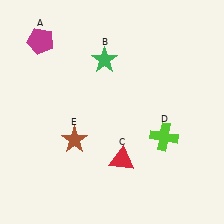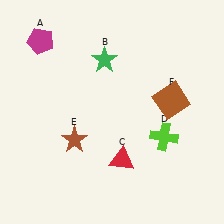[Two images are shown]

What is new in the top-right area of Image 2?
A brown square (F) was added in the top-right area of Image 2.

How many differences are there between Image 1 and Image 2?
There is 1 difference between the two images.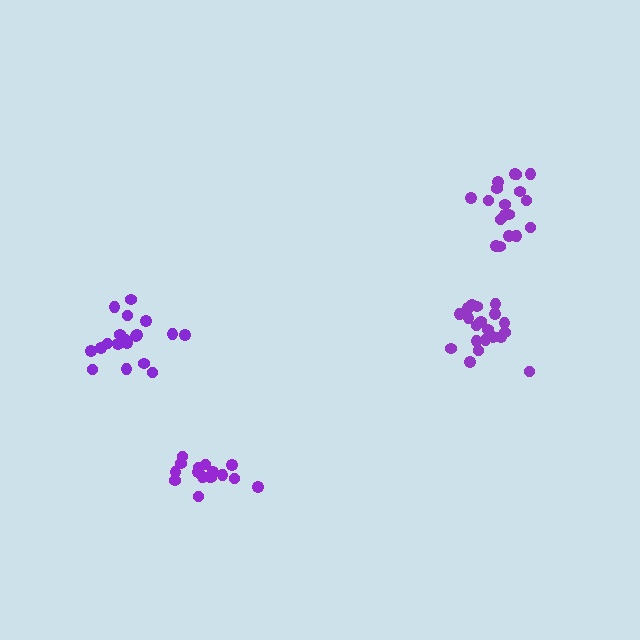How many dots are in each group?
Group 1: 20 dots, Group 2: 19 dots, Group 3: 18 dots, Group 4: 16 dots (73 total).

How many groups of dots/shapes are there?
There are 4 groups.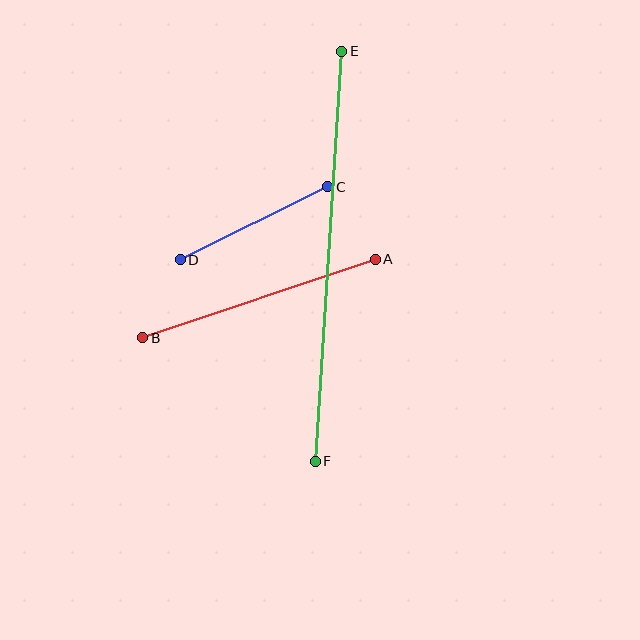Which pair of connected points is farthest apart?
Points E and F are farthest apart.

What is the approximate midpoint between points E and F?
The midpoint is at approximately (328, 256) pixels.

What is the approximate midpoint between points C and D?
The midpoint is at approximately (254, 223) pixels.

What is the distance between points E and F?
The distance is approximately 411 pixels.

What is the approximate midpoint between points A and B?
The midpoint is at approximately (259, 299) pixels.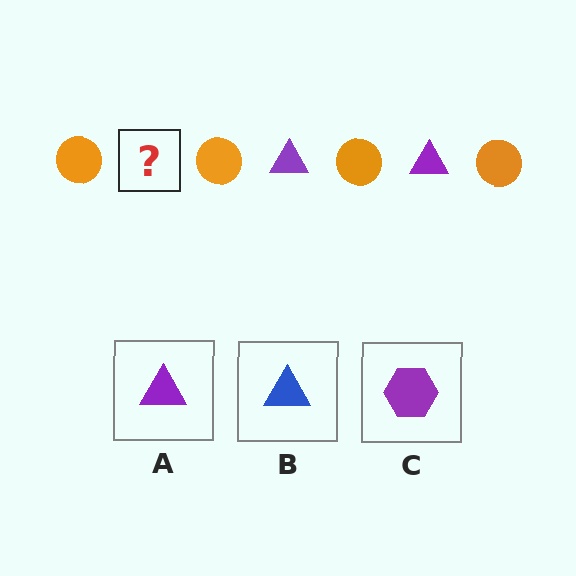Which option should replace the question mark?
Option A.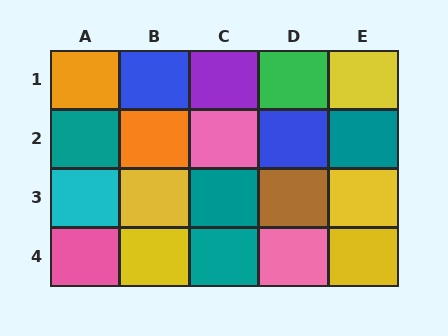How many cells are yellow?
5 cells are yellow.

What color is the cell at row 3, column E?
Yellow.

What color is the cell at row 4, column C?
Teal.